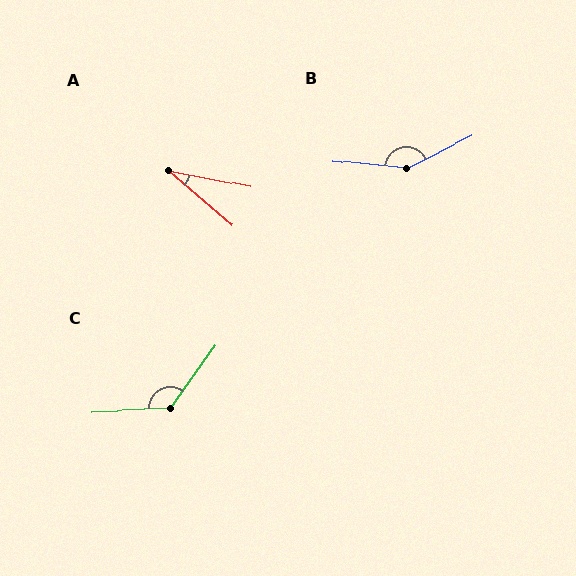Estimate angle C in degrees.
Approximately 128 degrees.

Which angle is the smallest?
A, at approximately 29 degrees.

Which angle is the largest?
B, at approximately 148 degrees.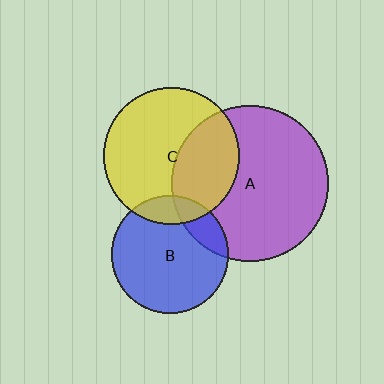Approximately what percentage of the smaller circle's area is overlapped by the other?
Approximately 35%.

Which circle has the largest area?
Circle A (purple).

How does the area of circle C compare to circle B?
Approximately 1.3 times.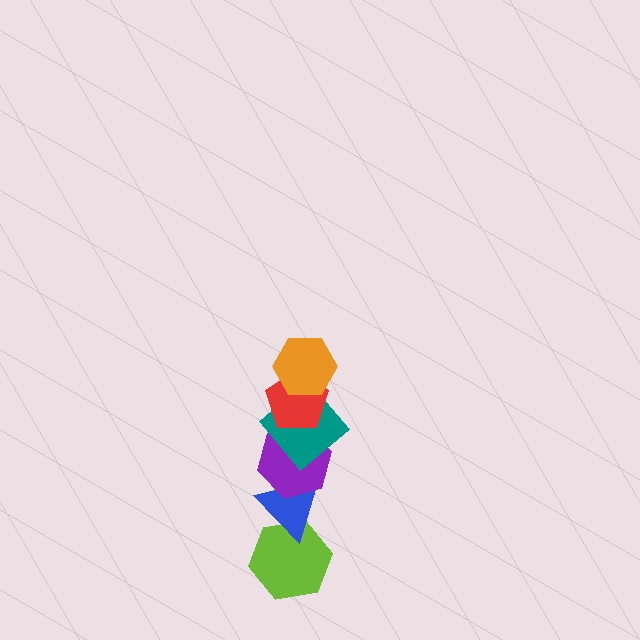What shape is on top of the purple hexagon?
The teal diamond is on top of the purple hexagon.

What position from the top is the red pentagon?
The red pentagon is 2nd from the top.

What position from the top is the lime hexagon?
The lime hexagon is 6th from the top.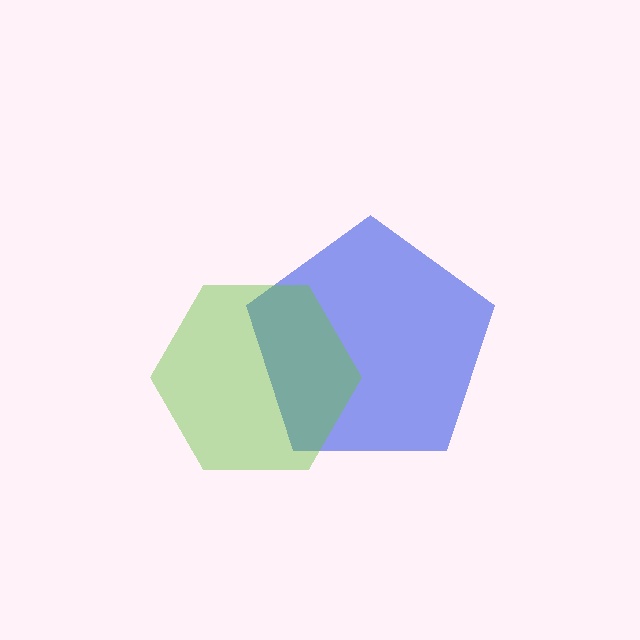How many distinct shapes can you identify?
There are 2 distinct shapes: a blue pentagon, a lime hexagon.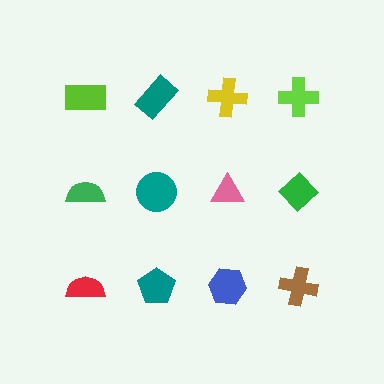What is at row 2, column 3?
A pink triangle.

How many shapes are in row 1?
4 shapes.